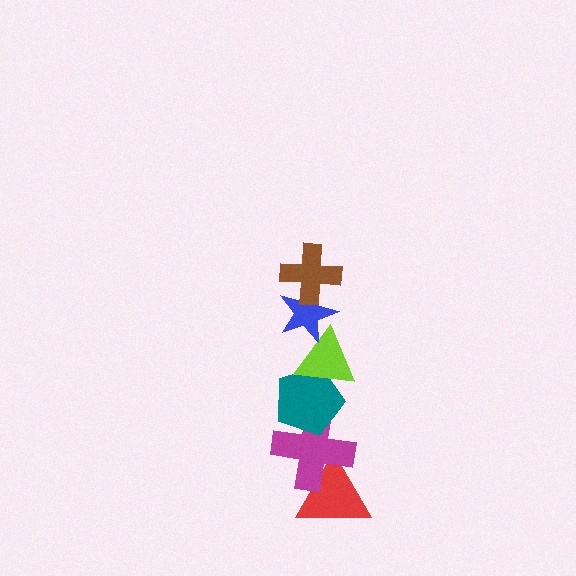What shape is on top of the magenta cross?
The teal pentagon is on top of the magenta cross.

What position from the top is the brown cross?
The brown cross is 1st from the top.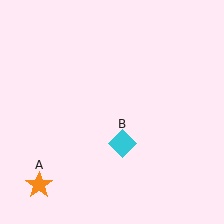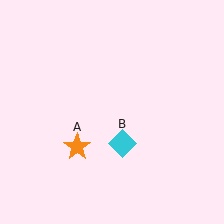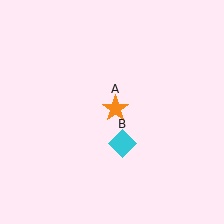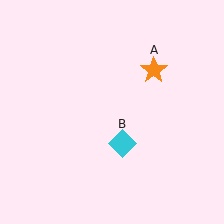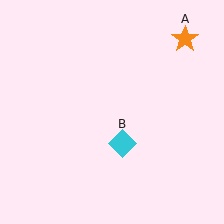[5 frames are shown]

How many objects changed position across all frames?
1 object changed position: orange star (object A).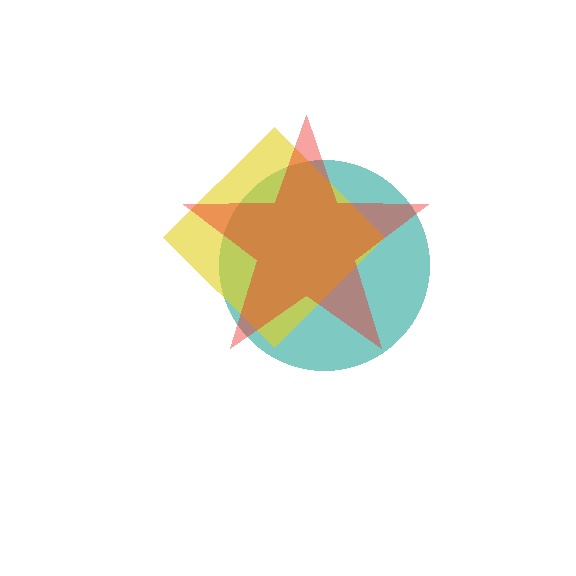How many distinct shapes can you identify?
There are 3 distinct shapes: a teal circle, a yellow diamond, a red star.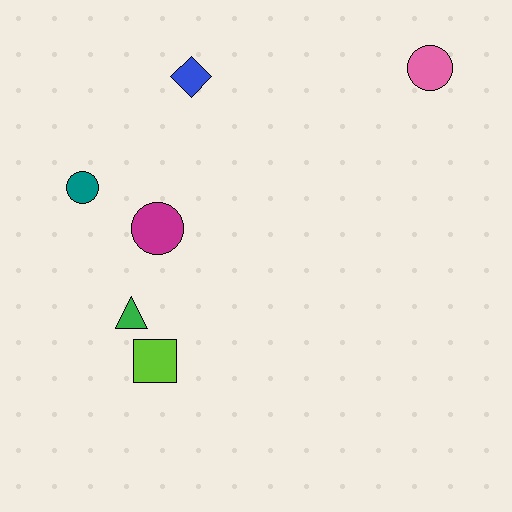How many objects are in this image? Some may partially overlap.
There are 6 objects.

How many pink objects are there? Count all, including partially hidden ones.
There is 1 pink object.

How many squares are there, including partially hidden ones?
There is 1 square.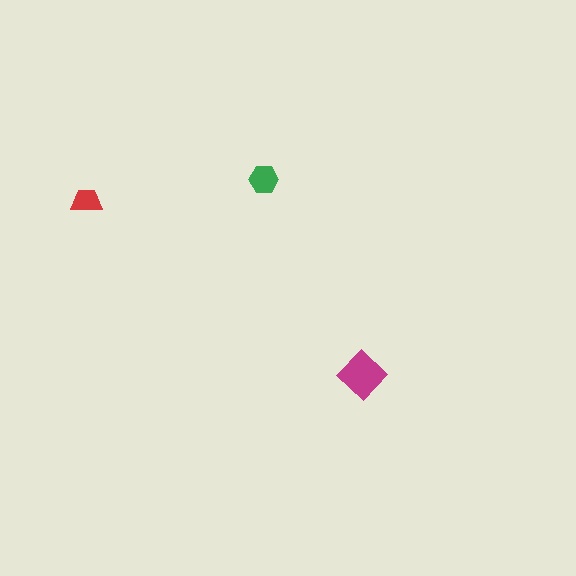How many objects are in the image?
There are 3 objects in the image.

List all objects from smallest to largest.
The red trapezoid, the green hexagon, the magenta diamond.